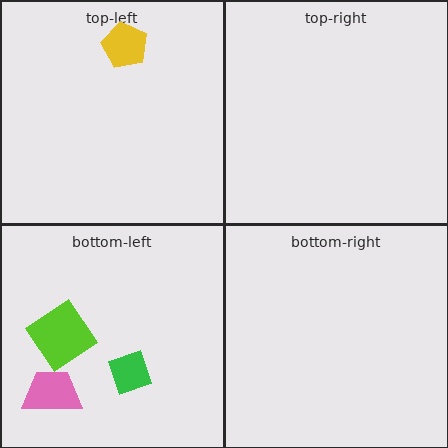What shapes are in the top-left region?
The yellow pentagon.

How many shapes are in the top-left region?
1.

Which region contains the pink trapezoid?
The bottom-left region.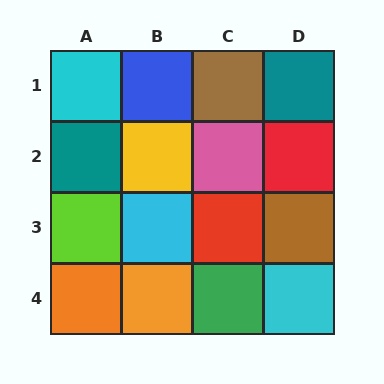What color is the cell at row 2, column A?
Teal.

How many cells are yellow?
1 cell is yellow.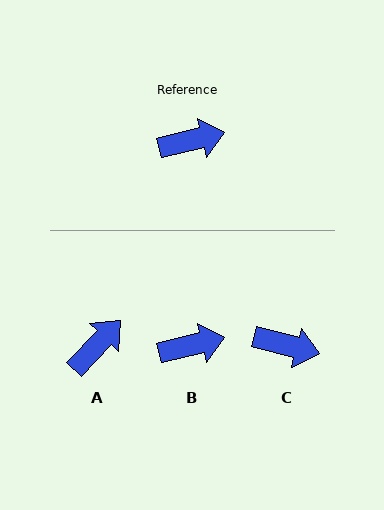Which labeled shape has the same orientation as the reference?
B.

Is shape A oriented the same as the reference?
No, it is off by about 32 degrees.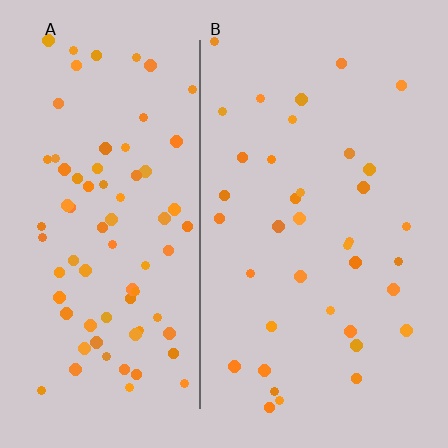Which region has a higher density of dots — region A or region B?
A (the left).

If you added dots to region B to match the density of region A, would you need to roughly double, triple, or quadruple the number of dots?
Approximately double.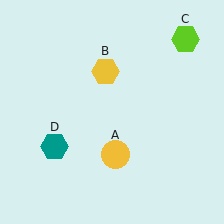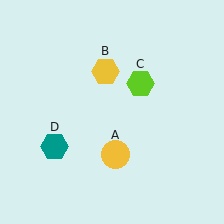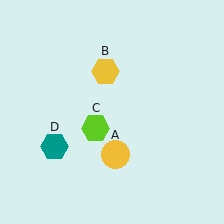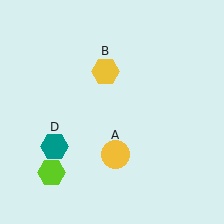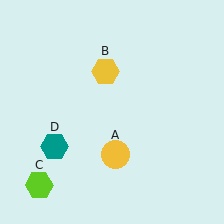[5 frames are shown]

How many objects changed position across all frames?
1 object changed position: lime hexagon (object C).